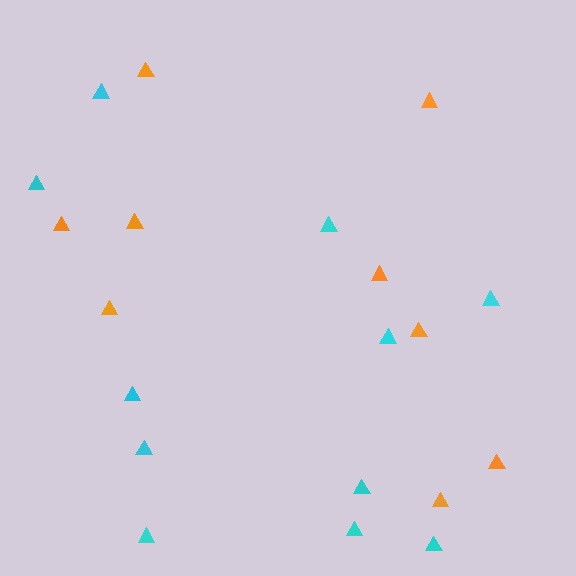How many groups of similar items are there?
There are 2 groups: one group of orange triangles (9) and one group of cyan triangles (11).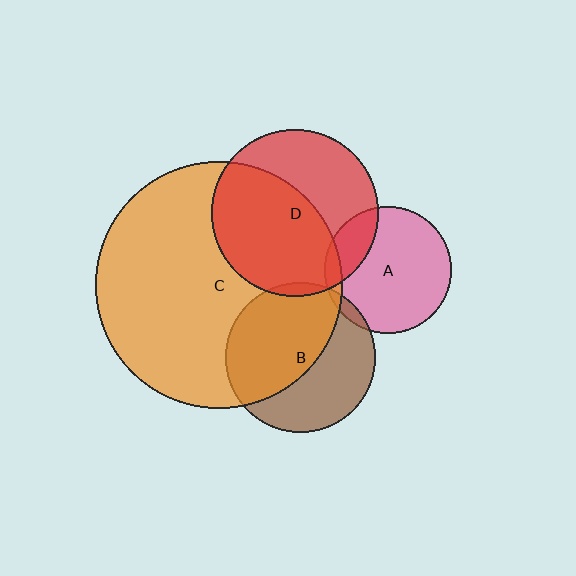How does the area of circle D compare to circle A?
Approximately 1.7 times.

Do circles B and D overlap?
Yes.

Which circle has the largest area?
Circle C (orange).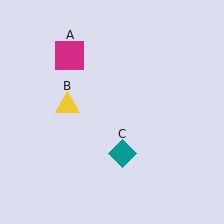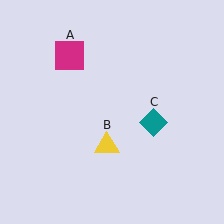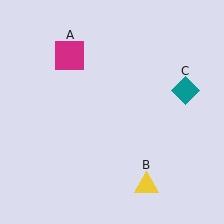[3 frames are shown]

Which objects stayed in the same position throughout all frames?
Magenta square (object A) remained stationary.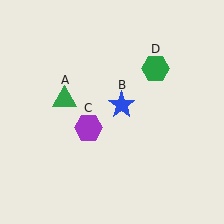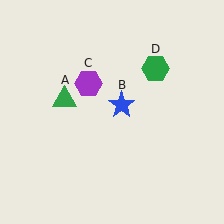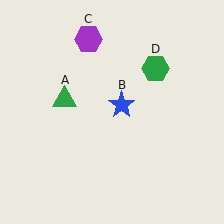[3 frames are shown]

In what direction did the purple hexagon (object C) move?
The purple hexagon (object C) moved up.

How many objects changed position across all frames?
1 object changed position: purple hexagon (object C).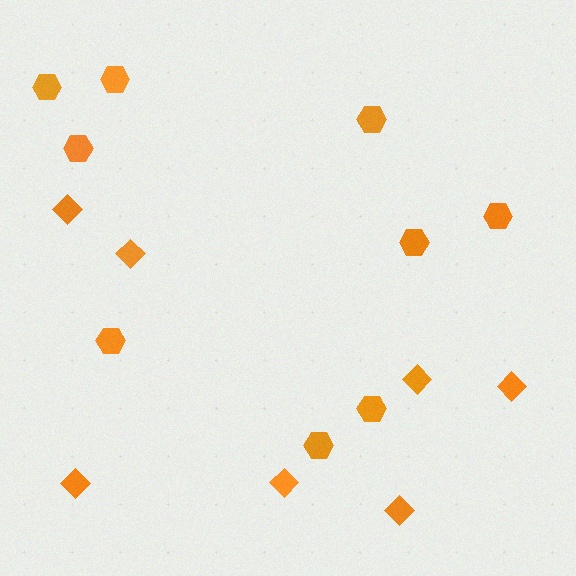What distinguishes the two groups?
There are 2 groups: one group of hexagons (9) and one group of diamonds (7).